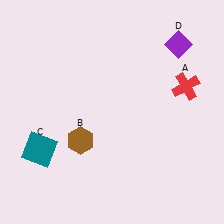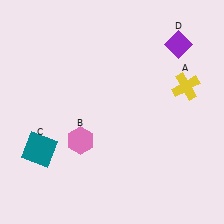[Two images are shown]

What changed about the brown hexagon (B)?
In Image 1, B is brown. In Image 2, it changed to pink.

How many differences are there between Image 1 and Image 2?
There are 2 differences between the two images.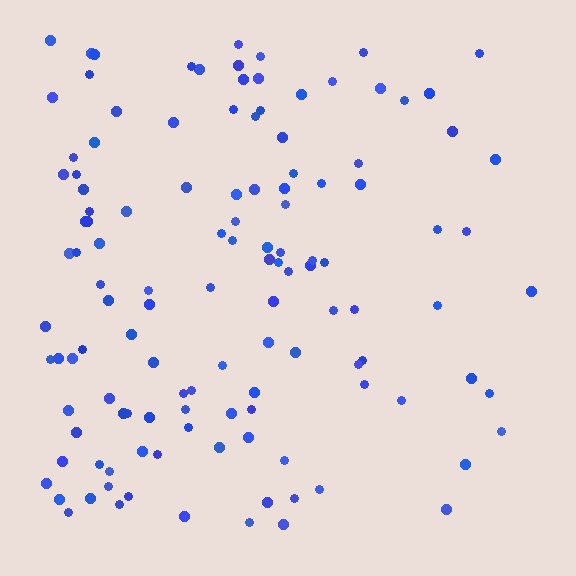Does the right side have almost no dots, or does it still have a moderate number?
Still a moderate number, just noticeably fewer than the left.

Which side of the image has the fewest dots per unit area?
The right.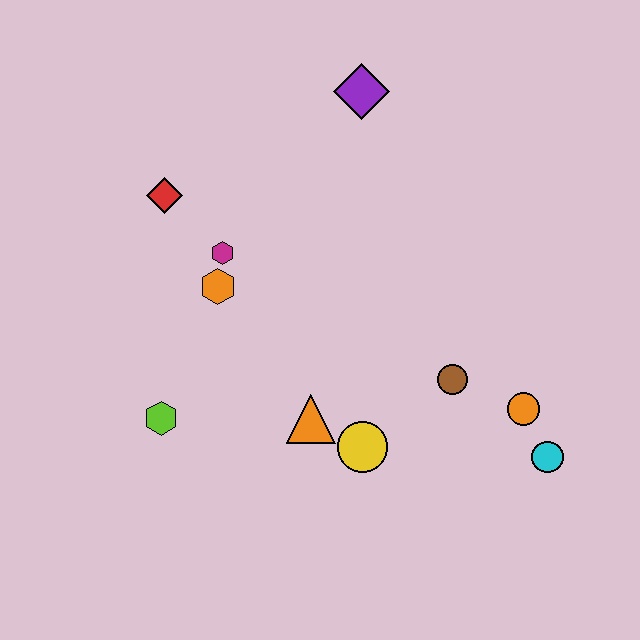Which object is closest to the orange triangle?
The yellow circle is closest to the orange triangle.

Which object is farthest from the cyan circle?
The red diamond is farthest from the cyan circle.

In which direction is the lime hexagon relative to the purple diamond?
The lime hexagon is below the purple diamond.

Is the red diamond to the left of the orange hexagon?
Yes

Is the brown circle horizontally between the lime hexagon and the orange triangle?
No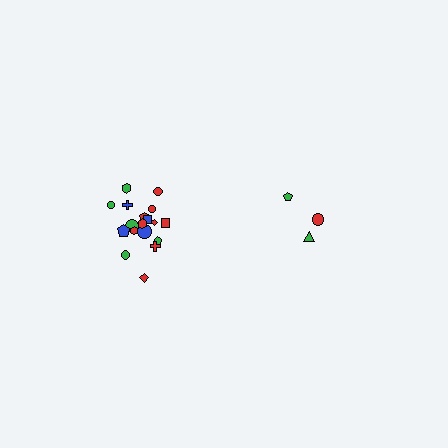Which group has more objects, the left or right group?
The left group.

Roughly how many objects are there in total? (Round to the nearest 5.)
Roughly 20 objects in total.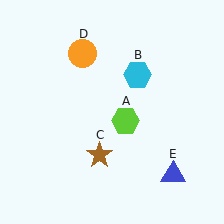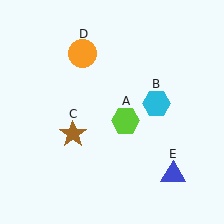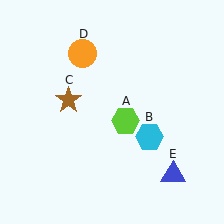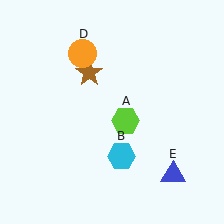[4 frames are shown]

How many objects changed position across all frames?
2 objects changed position: cyan hexagon (object B), brown star (object C).